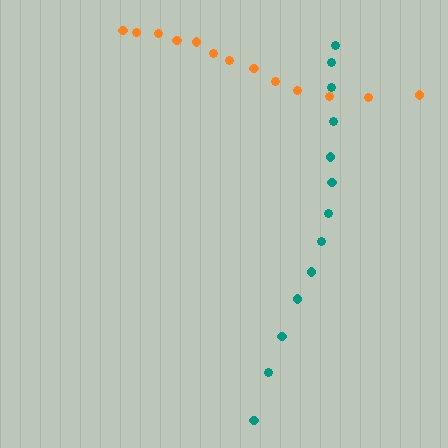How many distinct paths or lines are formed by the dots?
There are 2 distinct paths.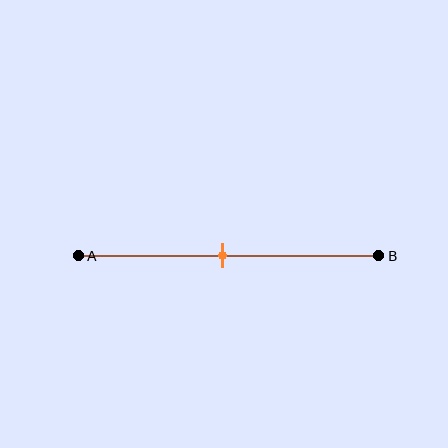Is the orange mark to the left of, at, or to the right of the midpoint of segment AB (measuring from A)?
The orange mark is approximately at the midpoint of segment AB.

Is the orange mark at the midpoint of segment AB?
Yes, the mark is approximately at the midpoint.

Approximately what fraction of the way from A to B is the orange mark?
The orange mark is approximately 50% of the way from A to B.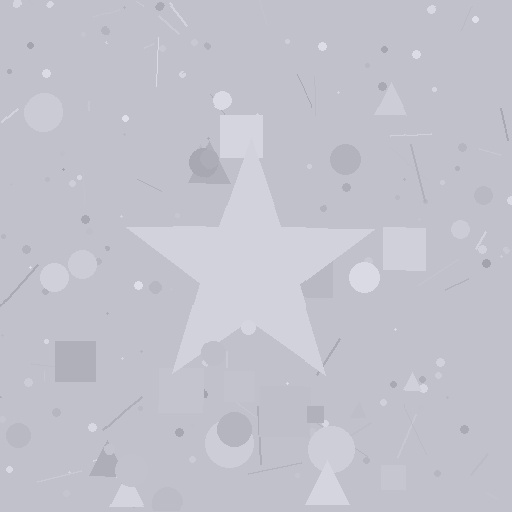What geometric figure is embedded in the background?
A star is embedded in the background.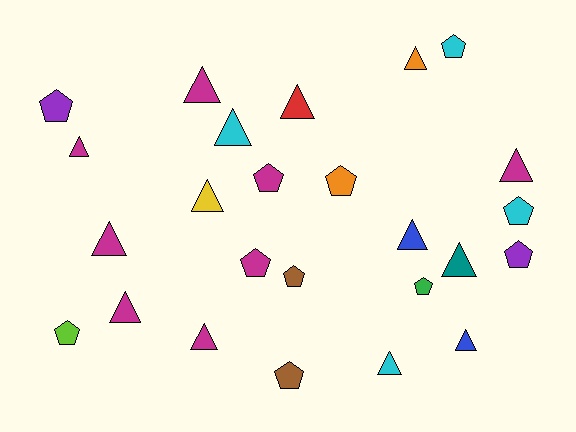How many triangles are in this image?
There are 14 triangles.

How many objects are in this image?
There are 25 objects.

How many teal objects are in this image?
There is 1 teal object.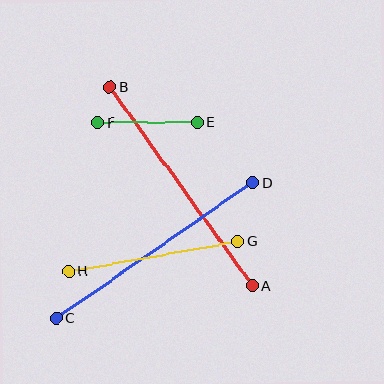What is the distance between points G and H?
The distance is approximately 172 pixels.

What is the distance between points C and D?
The distance is approximately 239 pixels.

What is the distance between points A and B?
The distance is approximately 244 pixels.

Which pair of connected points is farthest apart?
Points A and B are farthest apart.